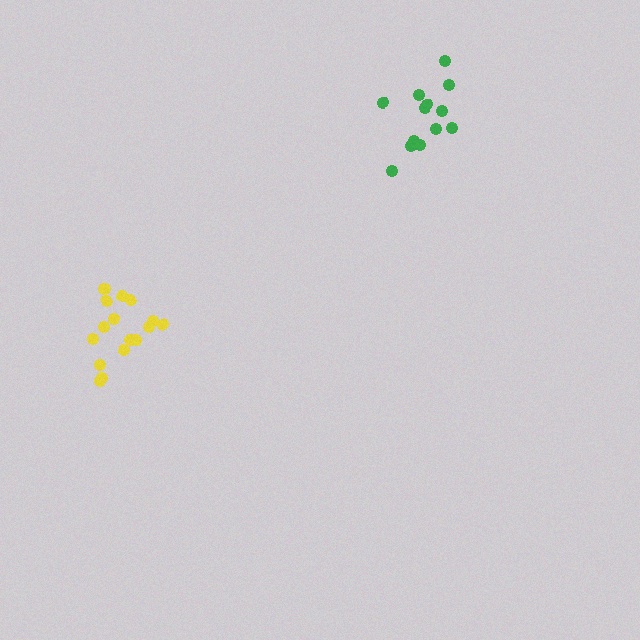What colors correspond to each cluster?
The clusters are colored: yellow, green.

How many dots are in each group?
Group 1: 16 dots, Group 2: 13 dots (29 total).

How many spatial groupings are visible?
There are 2 spatial groupings.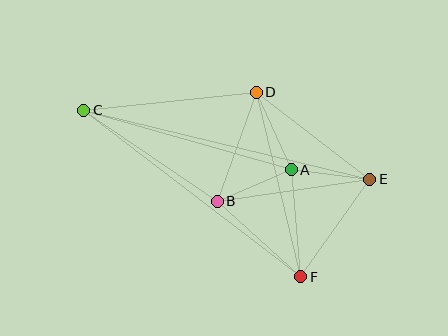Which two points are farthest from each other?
Points C and E are farthest from each other.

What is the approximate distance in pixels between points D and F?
The distance between D and F is approximately 190 pixels.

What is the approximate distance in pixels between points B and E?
The distance between B and E is approximately 154 pixels.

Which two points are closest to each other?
Points A and E are closest to each other.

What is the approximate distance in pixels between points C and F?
The distance between C and F is approximately 274 pixels.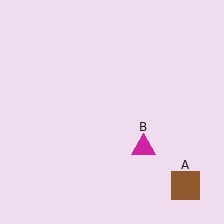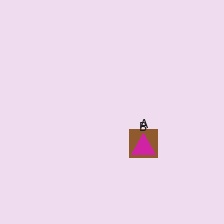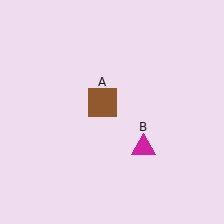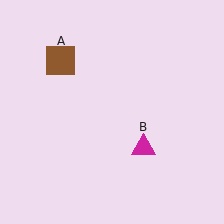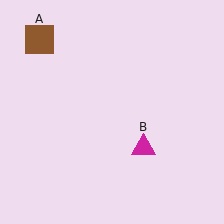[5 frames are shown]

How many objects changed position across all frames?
1 object changed position: brown square (object A).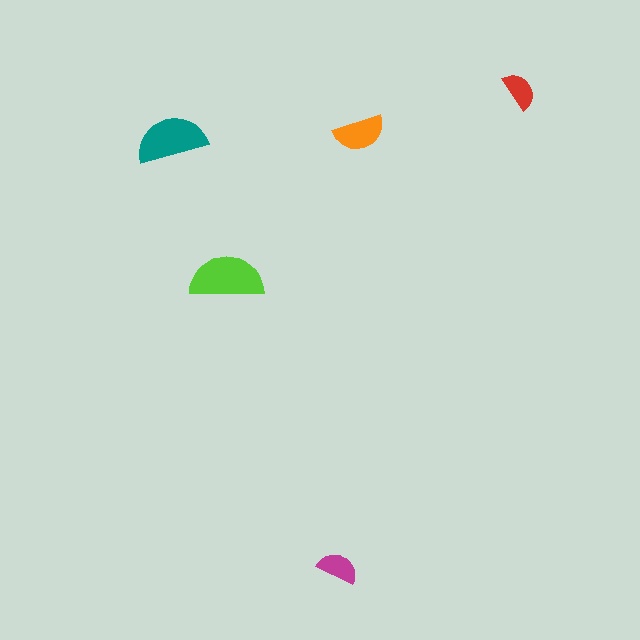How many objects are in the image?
There are 5 objects in the image.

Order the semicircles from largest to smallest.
the lime one, the teal one, the orange one, the magenta one, the red one.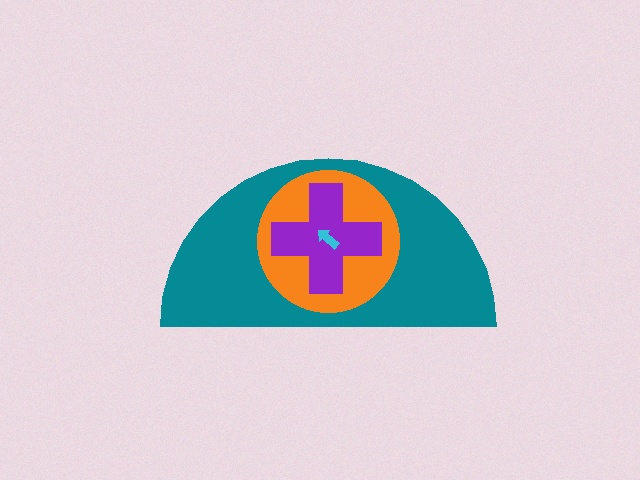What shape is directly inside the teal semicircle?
The orange circle.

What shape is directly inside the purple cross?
The cyan arrow.